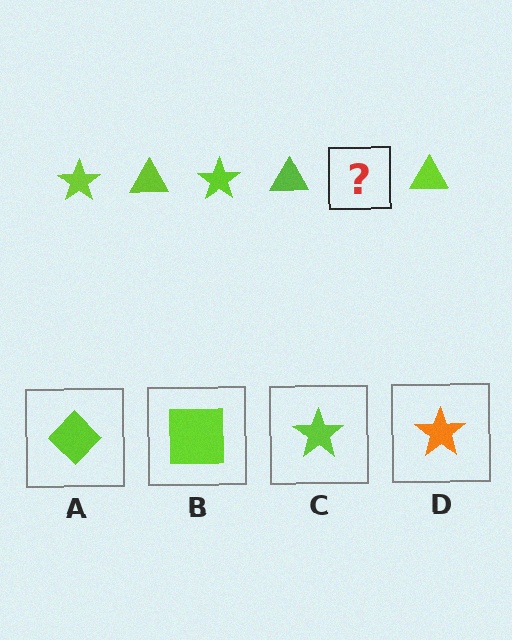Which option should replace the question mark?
Option C.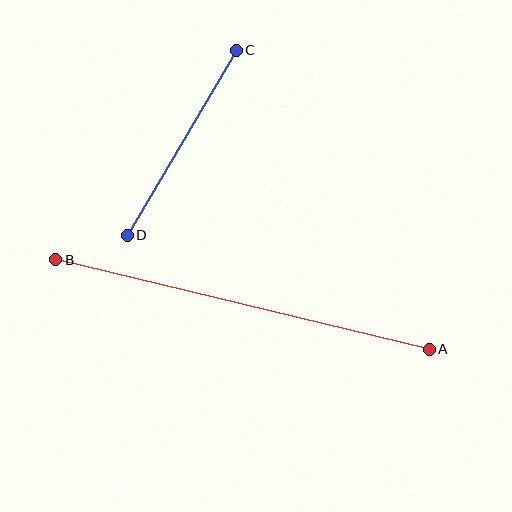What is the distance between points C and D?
The distance is approximately 215 pixels.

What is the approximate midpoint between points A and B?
The midpoint is at approximately (243, 304) pixels.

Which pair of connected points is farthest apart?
Points A and B are farthest apart.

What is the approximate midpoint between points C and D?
The midpoint is at approximately (182, 143) pixels.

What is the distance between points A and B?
The distance is approximately 384 pixels.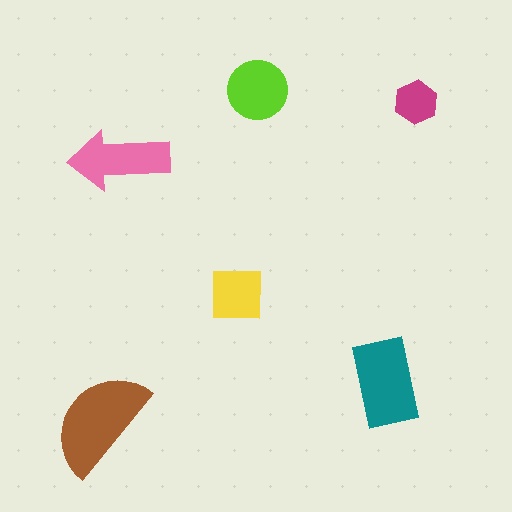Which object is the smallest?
The magenta hexagon.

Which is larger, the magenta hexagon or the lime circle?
The lime circle.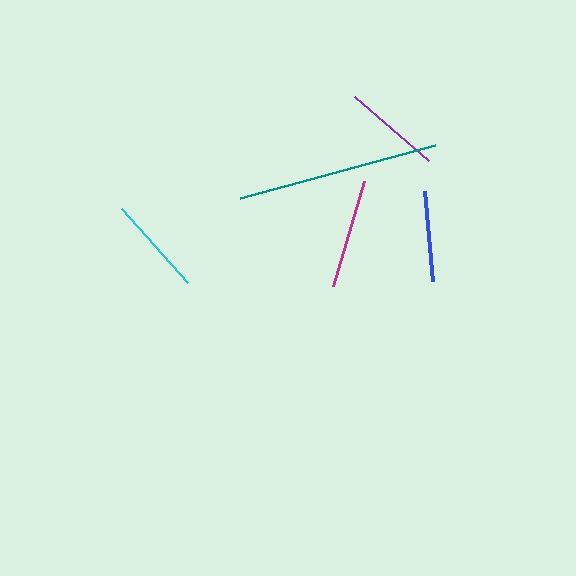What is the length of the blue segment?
The blue segment is approximately 90 pixels long.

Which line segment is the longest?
The teal line is the longest at approximately 202 pixels.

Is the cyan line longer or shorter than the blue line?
The cyan line is longer than the blue line.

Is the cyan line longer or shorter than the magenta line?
The magenta line is longer than the cyan line.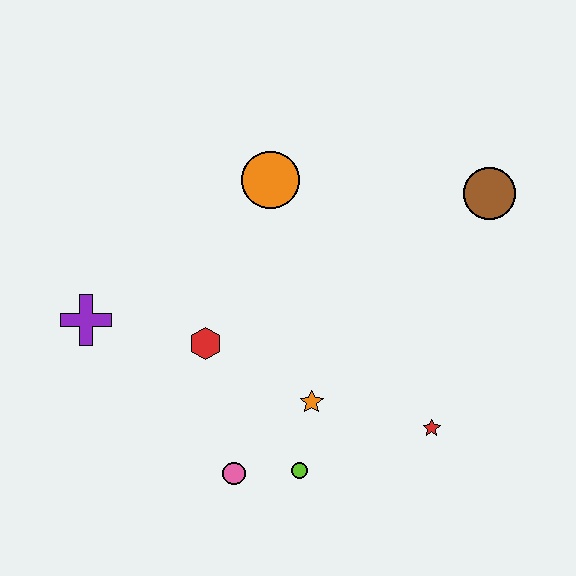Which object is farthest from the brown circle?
The purple cross is farthest from the brown circle.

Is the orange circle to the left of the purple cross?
No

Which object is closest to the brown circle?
The orange circle is closest to the brown circle.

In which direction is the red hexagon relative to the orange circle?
The red hexagon is below the orange circle.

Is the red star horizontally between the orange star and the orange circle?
No